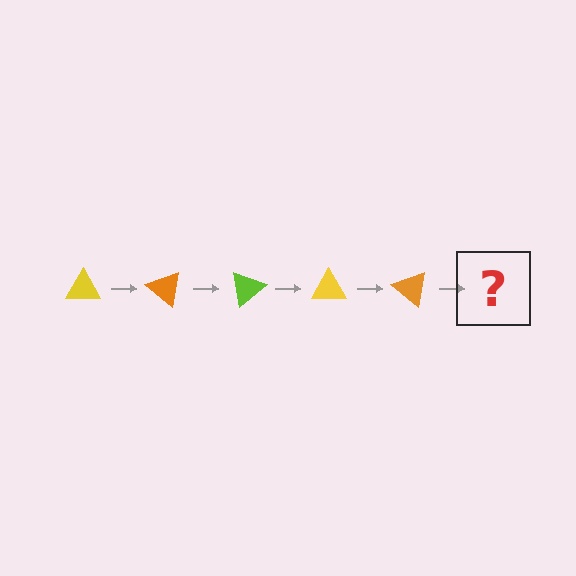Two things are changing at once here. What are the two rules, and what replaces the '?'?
The two rules are that it rotates 40 degrees each step and the color cycles through yellow, orange, and lime. The '?' should be a lime triangle, rotated 200 degrees from the start.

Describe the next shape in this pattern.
It should be a lime triangle, rotated 200 degrees from the start.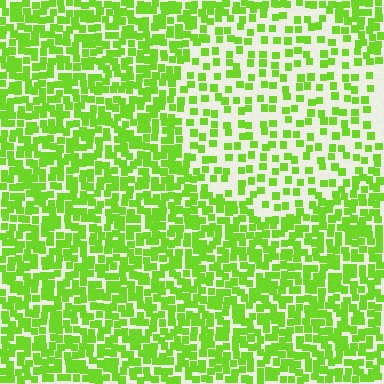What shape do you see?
I see a circle.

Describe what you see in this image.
The image contains small lime elements arranged at two different densities. A circle-shaped region is visible where the elements are less densely packed than the surrounding area.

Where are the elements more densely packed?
The elements are more densely packed outside the circle boundary.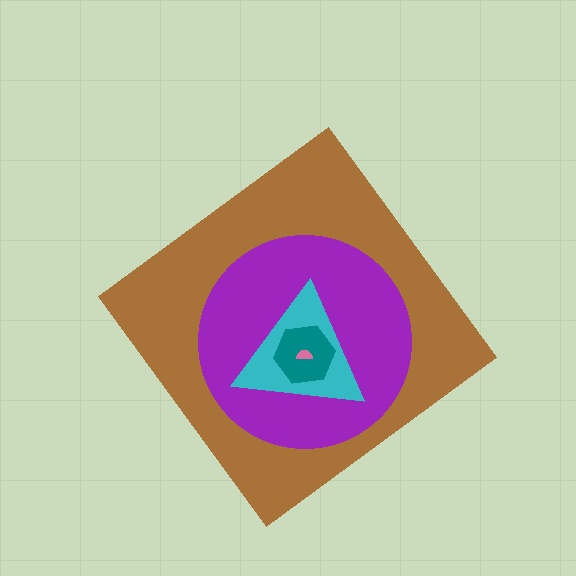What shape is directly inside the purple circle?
The cyan triangle.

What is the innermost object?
The pink semicircle.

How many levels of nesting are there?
5.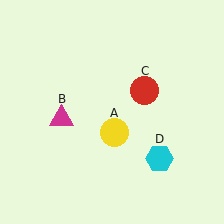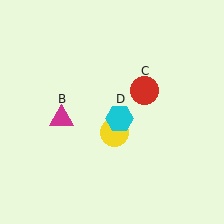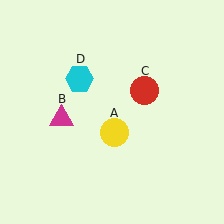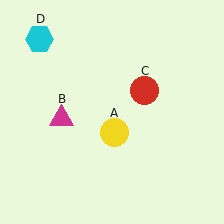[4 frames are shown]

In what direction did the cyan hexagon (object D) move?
The cyan hexagon (object D) moved up and to the left.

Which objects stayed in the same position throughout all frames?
Yellow circle (object A) and magenta triangle (object B) and red circle (object C) remained stationary.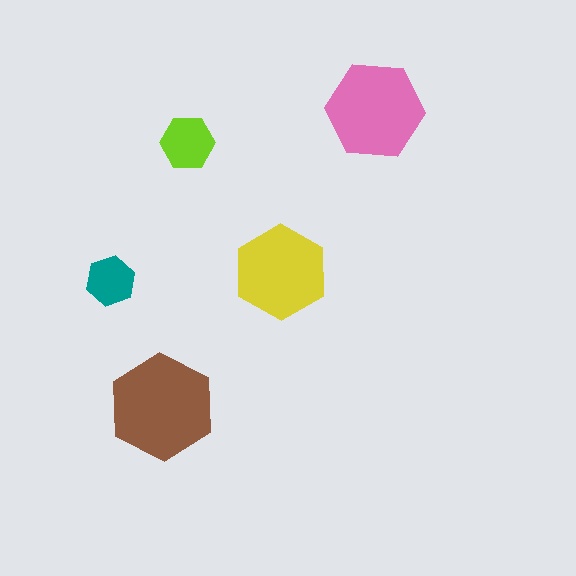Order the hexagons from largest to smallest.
the brown one, the pink one, the yellow one, the lime one, the teal one.